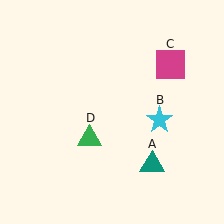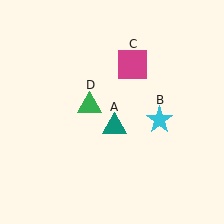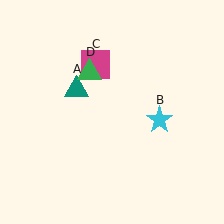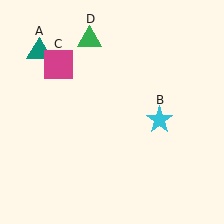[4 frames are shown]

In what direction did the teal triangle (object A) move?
The teal triangle (object A) moved up and to the left.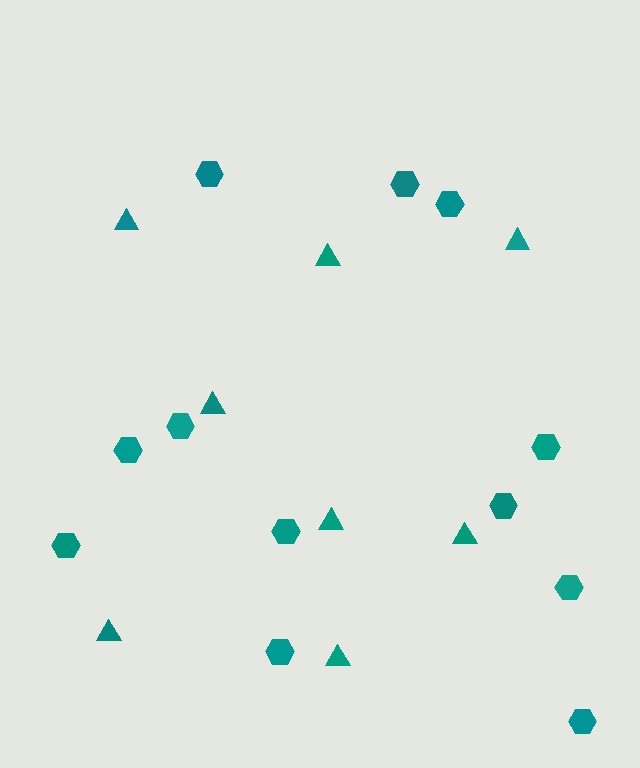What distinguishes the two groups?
There are 2 groups: one group of triangles (8) and one group of hexagons (12).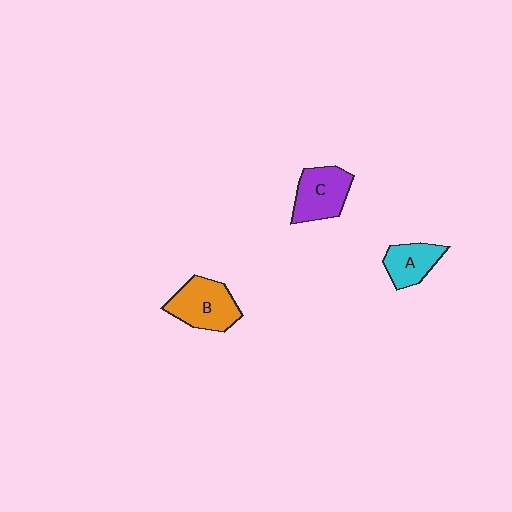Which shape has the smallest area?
Shape A (cyan).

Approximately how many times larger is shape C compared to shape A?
Approximately 1.3 times.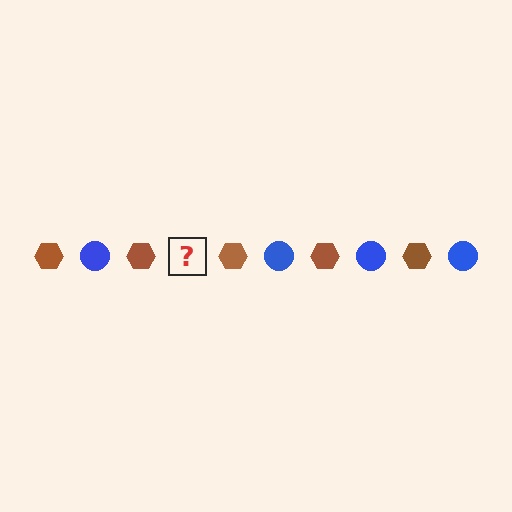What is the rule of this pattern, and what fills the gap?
The rule is that the pattern alternates between brown hexagon and blue circle. The gap should be filled with a blue circle.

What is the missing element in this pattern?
The missing element is a blue circle.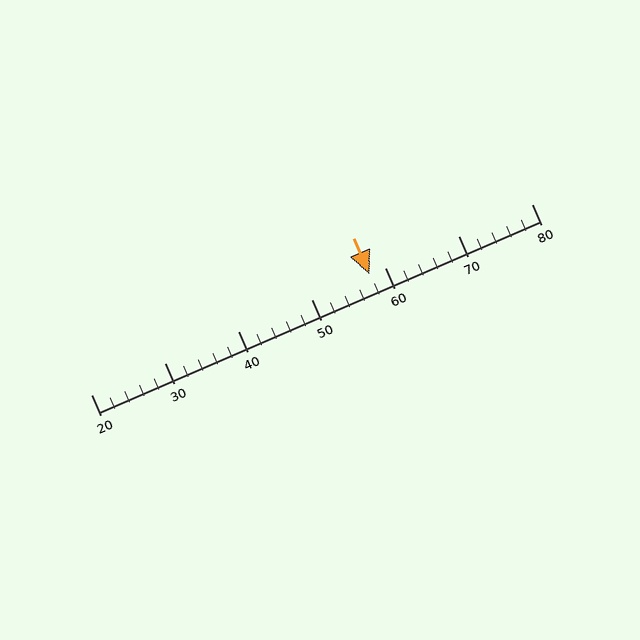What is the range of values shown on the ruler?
The ruler shows values from 20 to 80.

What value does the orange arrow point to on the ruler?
The orange arrow points to approximately 58.